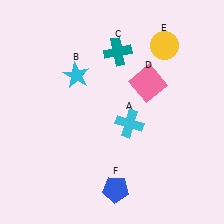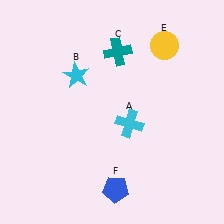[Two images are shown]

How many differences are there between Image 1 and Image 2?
There is 1 difference between the two images.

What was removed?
The pink square (D) was removed in Image 2.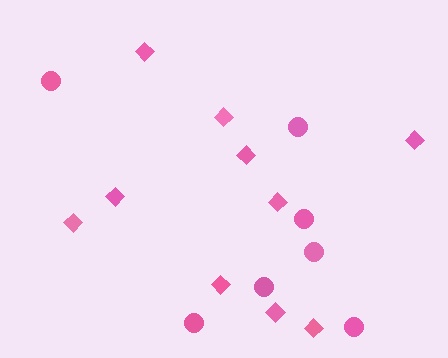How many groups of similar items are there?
There are 2 groups: one group of diamonds (10) and one group of circles (7).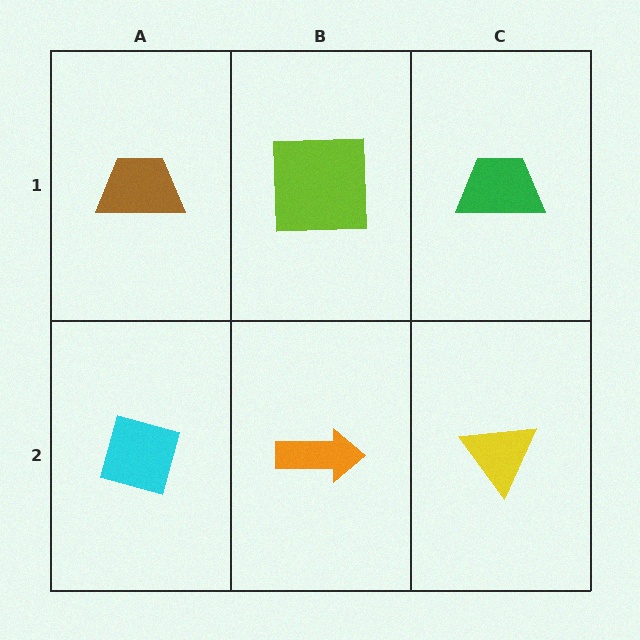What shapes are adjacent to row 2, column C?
A green trapezoid (row 1, column C), an orange arrow (row 2, column B).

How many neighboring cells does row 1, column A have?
2.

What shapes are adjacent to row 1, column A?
A cyan diamond (row 2, column A), a lime square (row 1, column B).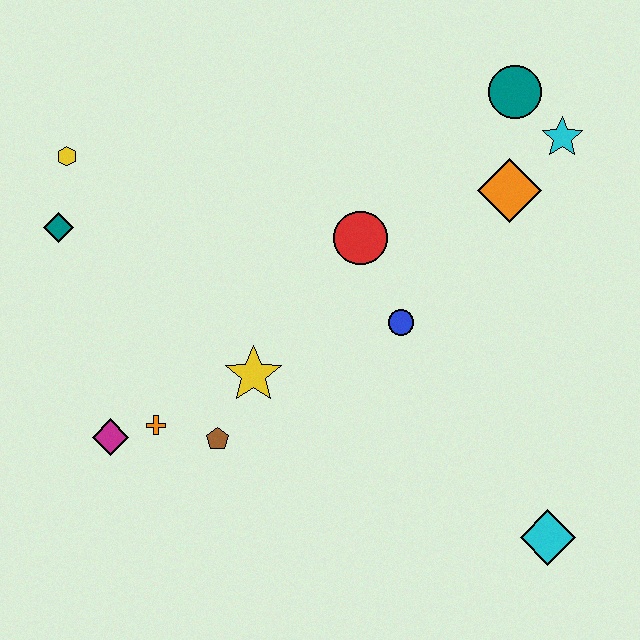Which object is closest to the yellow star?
The brown pentagon is closest to the yellow star.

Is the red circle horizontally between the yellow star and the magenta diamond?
No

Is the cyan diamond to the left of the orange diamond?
No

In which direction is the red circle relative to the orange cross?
The red circle is to the right of the orange cross.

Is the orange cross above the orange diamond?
No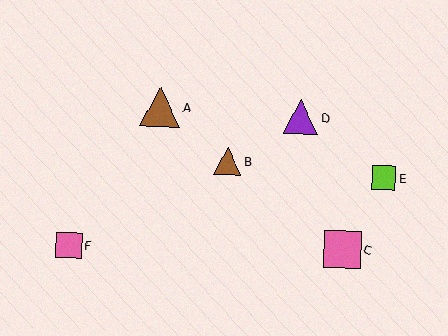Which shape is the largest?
The brown triangle (labeled A) is the largest.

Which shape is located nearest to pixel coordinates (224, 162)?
The brown triangle (labeled B) at (228, 161) is nearest to that location.